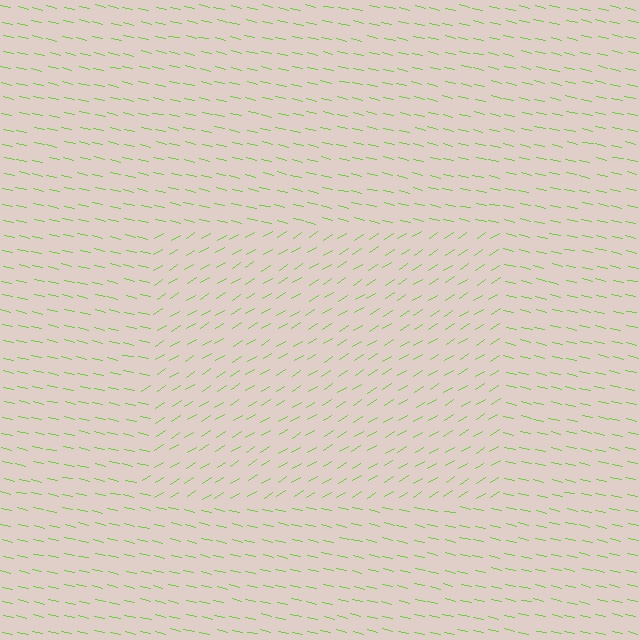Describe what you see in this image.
The image is filled with small lime line segments. A rectangle region in the image has lines oriented differently from the surrounding lines, creating a visible texture boundary.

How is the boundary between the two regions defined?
The boundary is defined purely by a change in line orientation (approximately 45 degrees difference). All lines are the same color and thickness.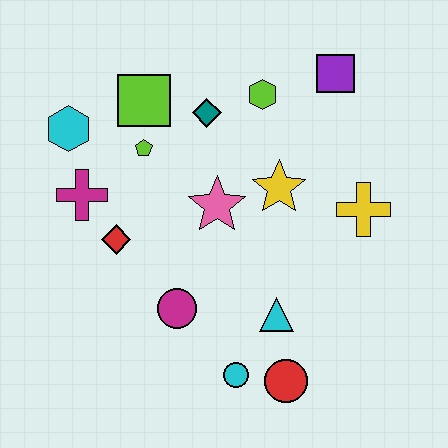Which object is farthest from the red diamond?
The purple square is farthest from the red diamond.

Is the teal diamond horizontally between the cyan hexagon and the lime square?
No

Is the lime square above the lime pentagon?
Yes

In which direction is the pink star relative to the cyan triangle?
The pink star is above the cyan triangle.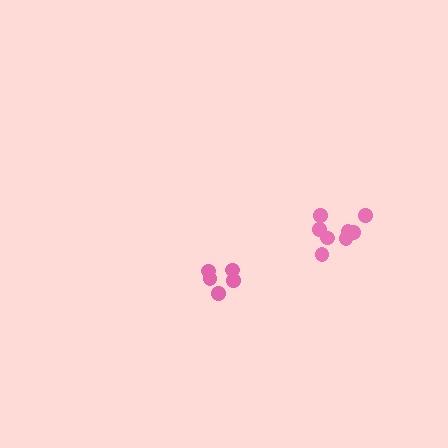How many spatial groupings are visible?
There are 2 spatial groupings.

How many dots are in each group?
Group 1: 5 dots, Group 2: 8 dots (13 total).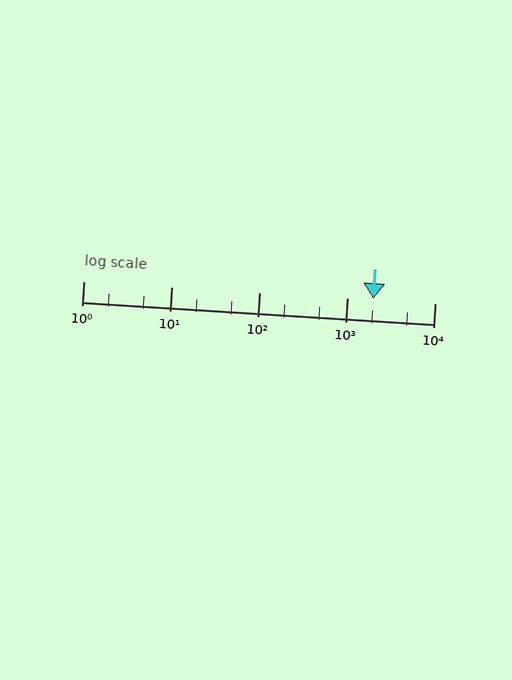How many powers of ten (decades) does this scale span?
The scale spans 4 decades, from 1 to 10000.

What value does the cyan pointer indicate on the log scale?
The pointer indicates approximately 2000.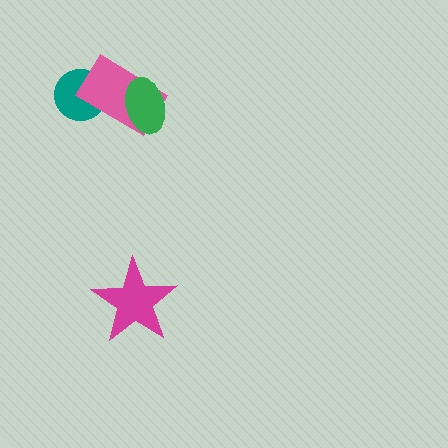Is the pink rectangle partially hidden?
Yes, it is partially covered by another shape.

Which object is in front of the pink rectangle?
The green ellipse is in front of the pink rectangle.